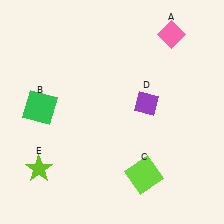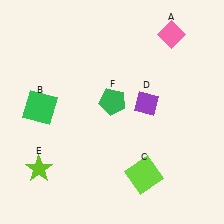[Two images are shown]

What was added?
A green pentagon (F) was added in Image 2.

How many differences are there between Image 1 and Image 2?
There is 1 difference between the two images.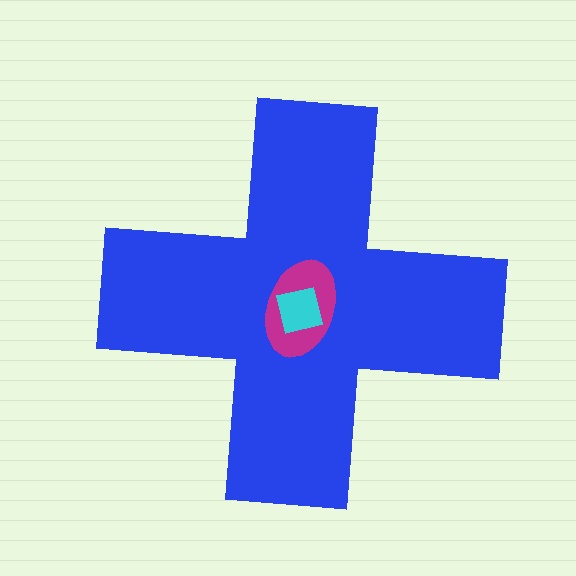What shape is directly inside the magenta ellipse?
The cyan square.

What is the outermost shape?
The blue cross.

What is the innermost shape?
The cyan square.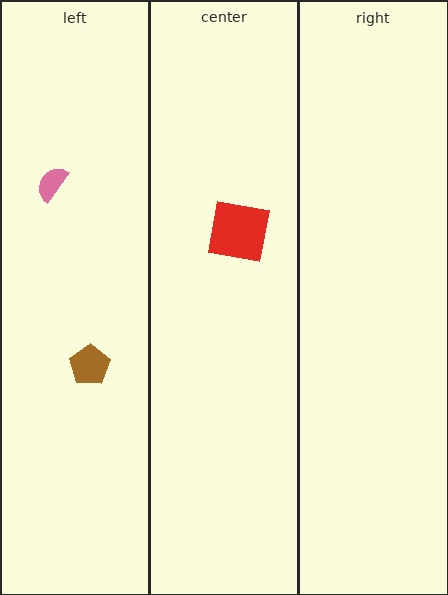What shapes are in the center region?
The red square.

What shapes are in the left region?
The brown pentagon, the pink semicircle.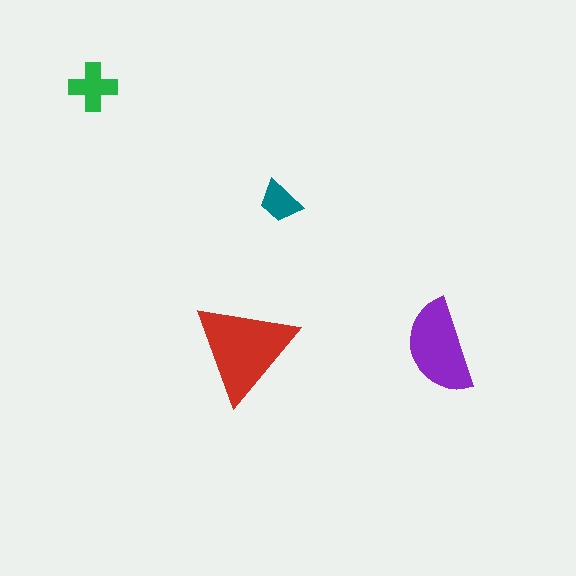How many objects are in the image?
There are 4 objects in the image.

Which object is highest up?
The green cross is topmost.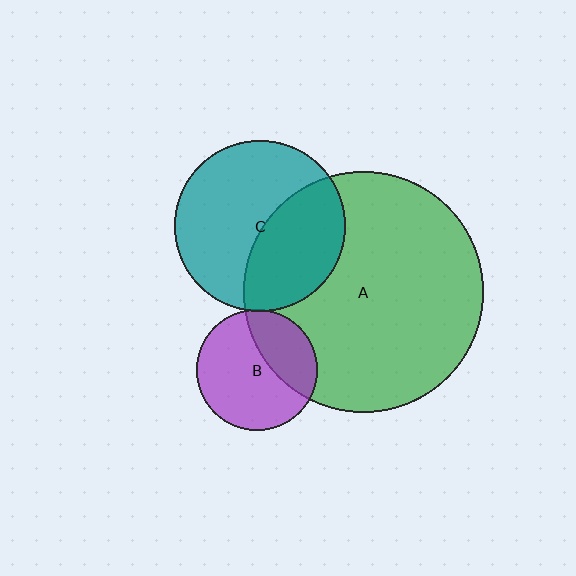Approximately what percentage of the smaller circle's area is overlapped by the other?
Approximately 40%.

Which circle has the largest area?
Circle A (green).